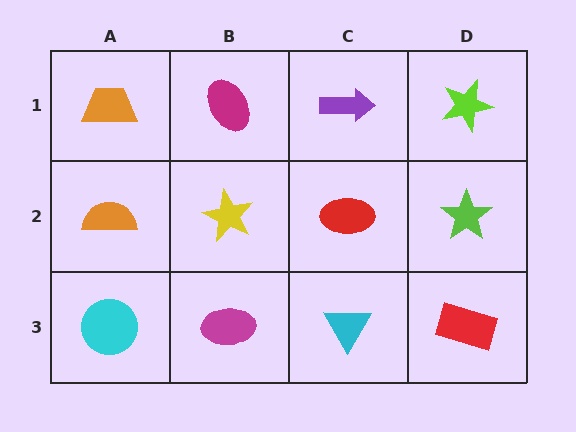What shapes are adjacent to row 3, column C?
A red ellipse (row 2, column C), a magenta ellipse (row 3, column B), a red rectangle (row 3, column D).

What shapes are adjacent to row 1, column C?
A red ellipse (row 2, column C), a magenta ellipse (row 1, column B), a lime star (row 1, column D).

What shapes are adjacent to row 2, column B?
A magenta ellipse (row 1, column B), a magenta ellipse (row 3, column B), an orange semicircle (row 2, column A), a red ellipse (row 2, column C).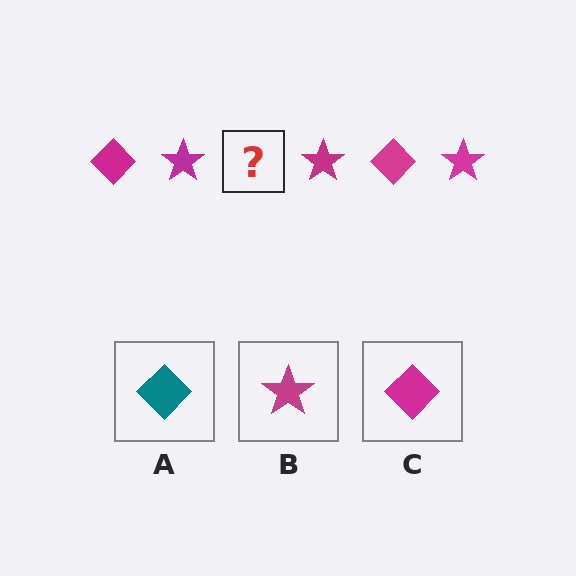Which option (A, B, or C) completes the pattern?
C.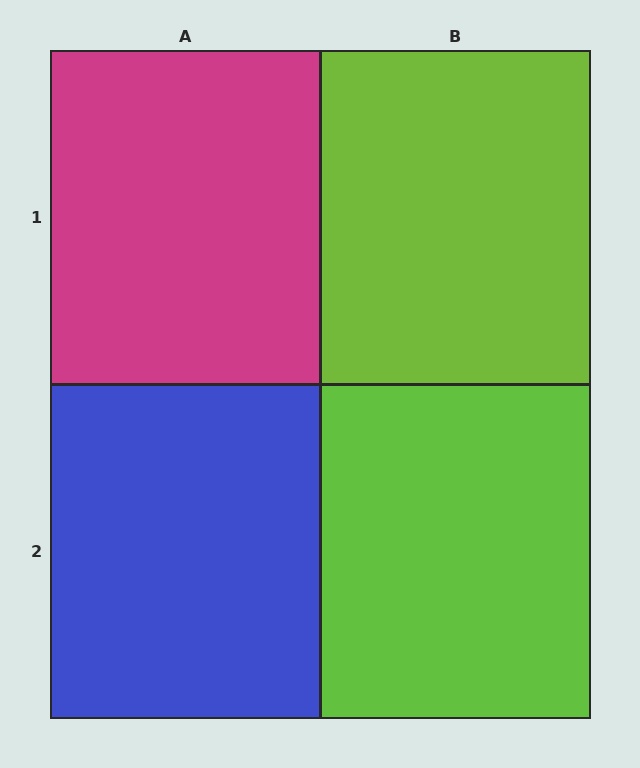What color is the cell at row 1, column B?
Lime.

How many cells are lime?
2 cells are lime.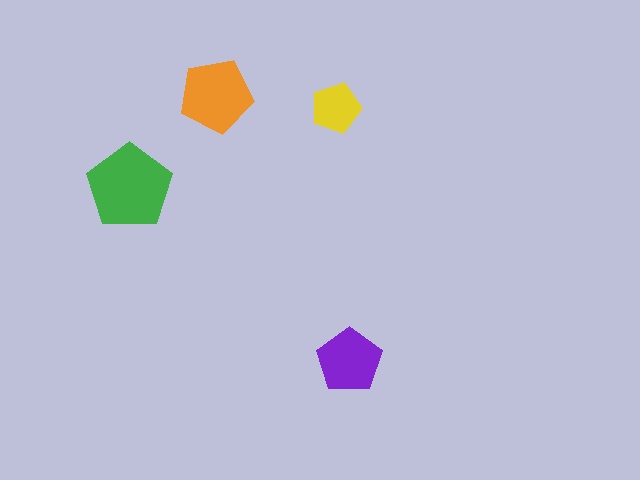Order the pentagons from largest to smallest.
the green one, the orange one, the purple one, the yellow one.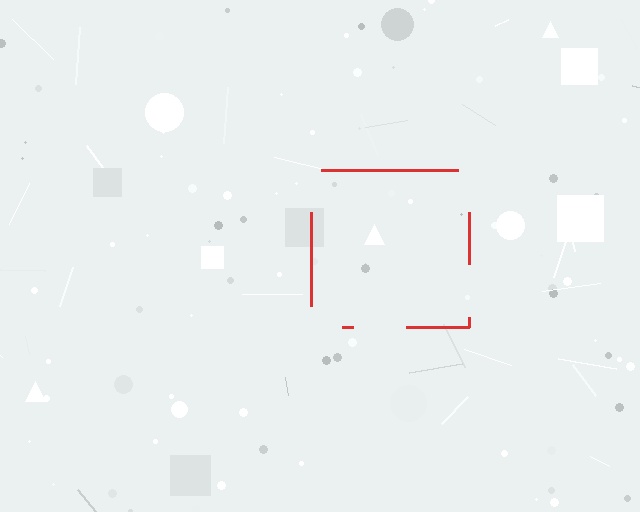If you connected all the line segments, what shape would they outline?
They would outline a square.